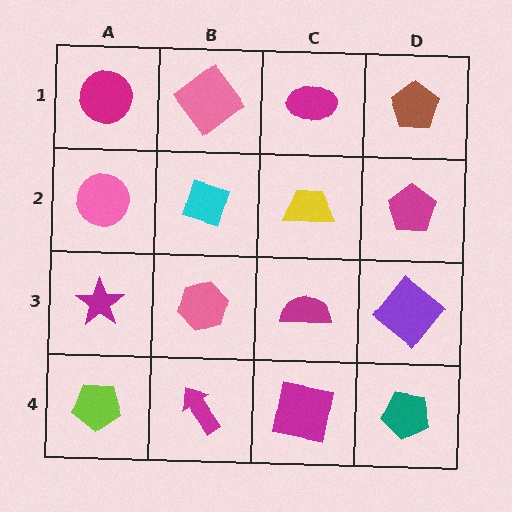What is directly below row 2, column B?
A pink hexagon.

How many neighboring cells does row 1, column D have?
2.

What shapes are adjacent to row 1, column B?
A cyan diamond (row 2, column B), a magenta circle (row 1, column A), a magenta ellipse (row 1, column C).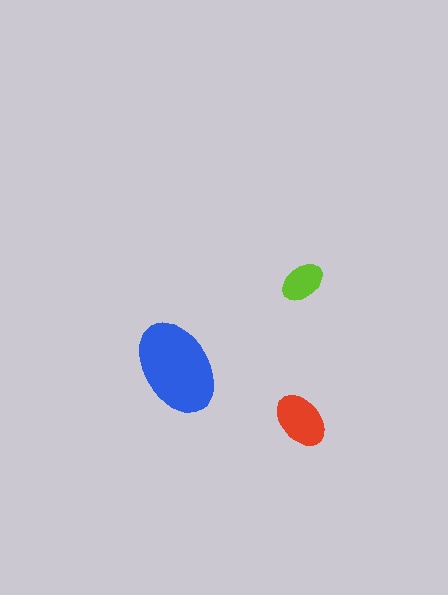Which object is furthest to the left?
The blue ellipse is leftmost.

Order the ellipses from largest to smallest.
the blue one, the red one, the lime one.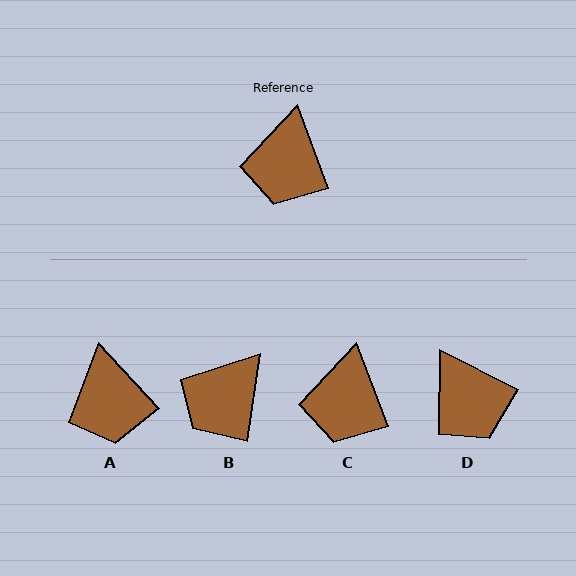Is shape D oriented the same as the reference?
No, it is off by about 43 degrees.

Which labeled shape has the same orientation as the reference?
C.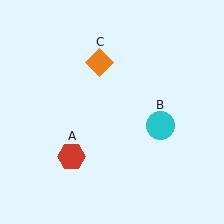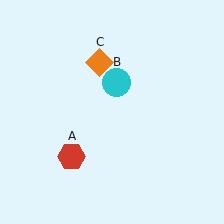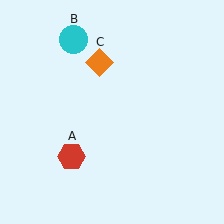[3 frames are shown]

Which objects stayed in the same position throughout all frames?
Red hexagon (object A) and orange diamond (object C) remained stationary.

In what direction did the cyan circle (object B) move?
The cyan circle (object B) moved up and to the left.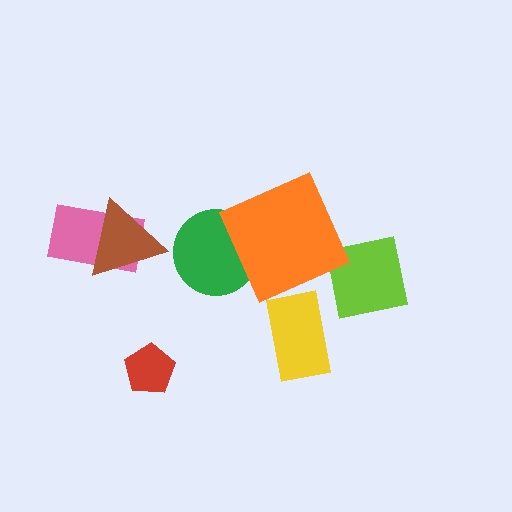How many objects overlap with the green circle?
1 object overlaps with the green circle.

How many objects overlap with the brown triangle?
1 object overlaps with the brown triangle.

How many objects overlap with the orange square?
1 object overlaps with the orange square.